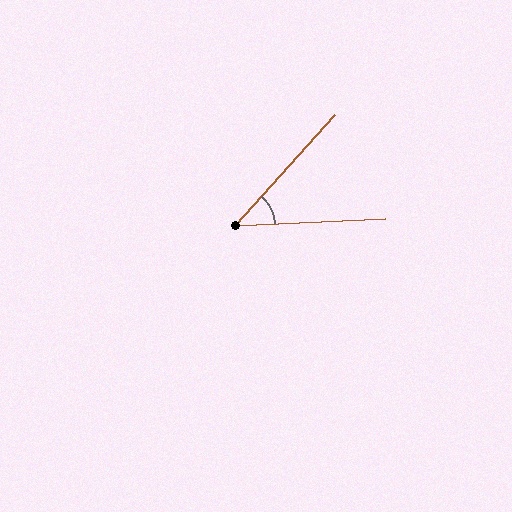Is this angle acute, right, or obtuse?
It is acute.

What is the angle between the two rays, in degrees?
Approximately 45 degrees.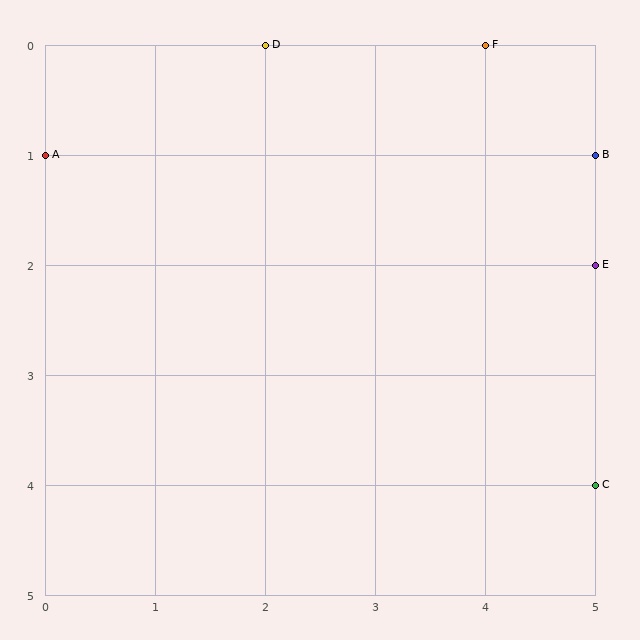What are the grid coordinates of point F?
Point F is at grid coordinates (4, 0).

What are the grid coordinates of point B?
Point B is at grid coordinates (5, 1).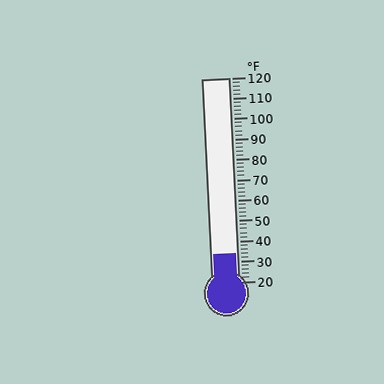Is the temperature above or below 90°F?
The temperature is below 90°F.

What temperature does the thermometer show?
The thermometer shows approximately 34°F.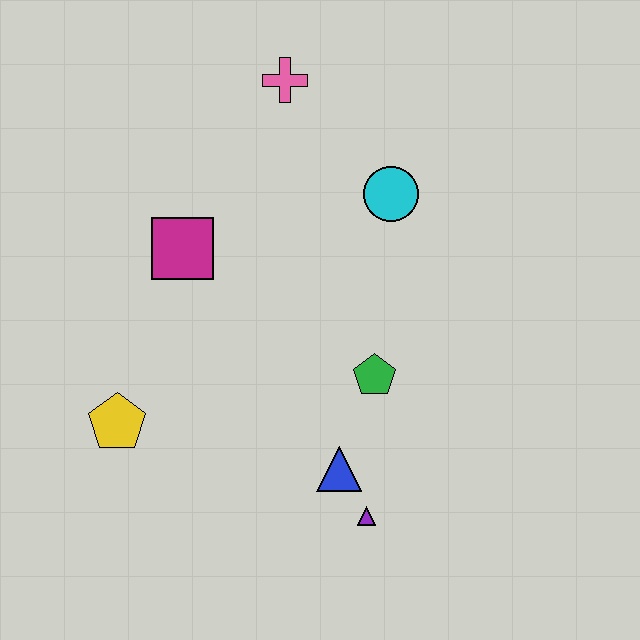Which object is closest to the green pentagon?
The blue triangle is closest to the green pentagon.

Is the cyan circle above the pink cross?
No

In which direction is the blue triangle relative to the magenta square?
The blue triangle is below the magenta square.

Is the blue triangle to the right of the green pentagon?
No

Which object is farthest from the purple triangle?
The pink cross is farthest from the purple triangle.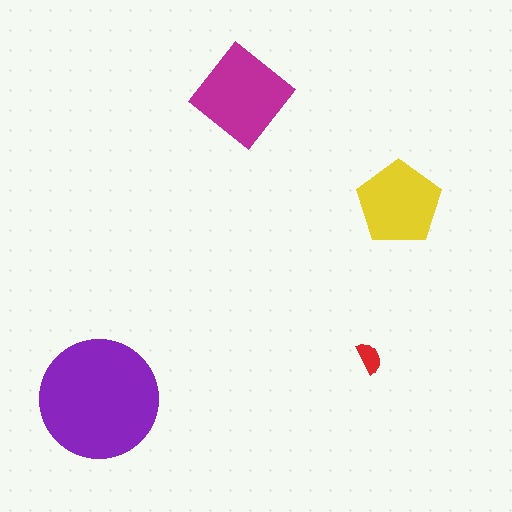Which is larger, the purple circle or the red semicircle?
The purple circle.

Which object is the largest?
The purple circle.